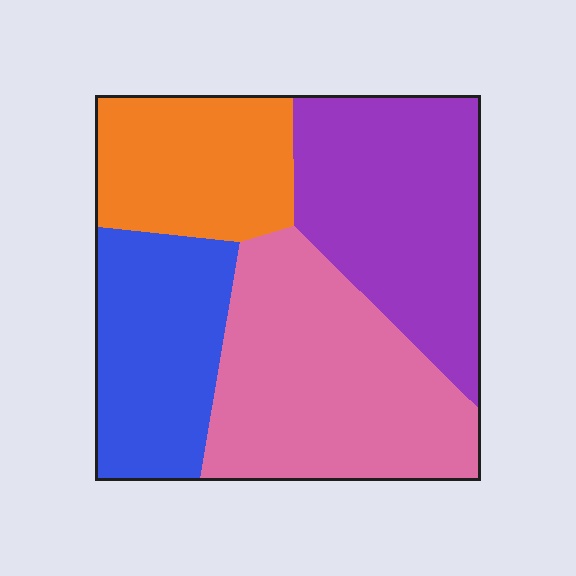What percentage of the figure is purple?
Purple covers about 30% of the figure.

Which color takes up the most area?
Pink, at roughly 35%.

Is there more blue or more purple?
Purple.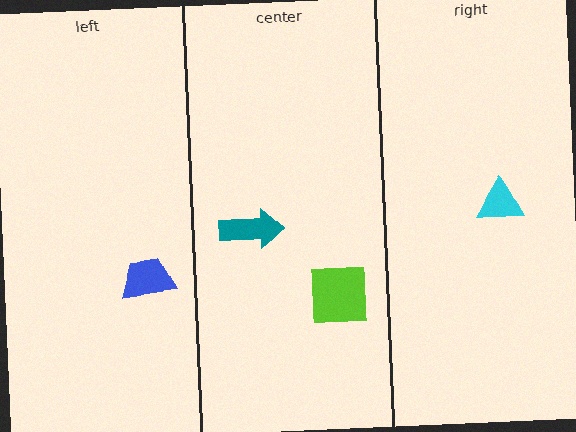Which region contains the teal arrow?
The center region.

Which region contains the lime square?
The center region.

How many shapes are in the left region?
1.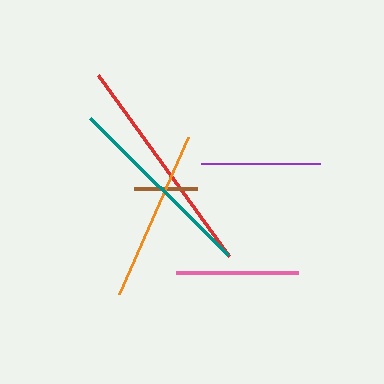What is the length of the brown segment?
The brown segment is approximately 63 pixels long.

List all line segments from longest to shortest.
From longest to shortest: red, teal, orange, pink, purple, brown.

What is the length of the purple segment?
The purple segment is approximately 119 pixels long.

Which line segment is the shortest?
The brown line is the shortest at approximately 63 pixels.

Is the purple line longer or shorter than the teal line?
The teal line is longer than the purple line.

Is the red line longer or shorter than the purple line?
The red line is longer than the purple line.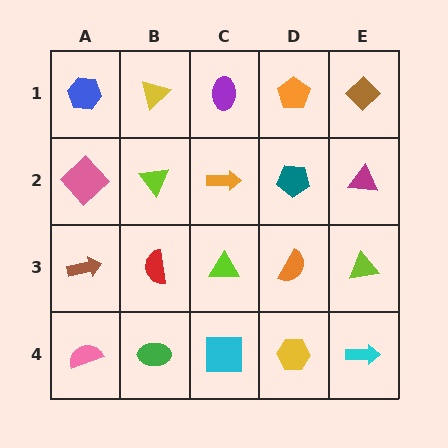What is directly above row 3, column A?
A pink diamond.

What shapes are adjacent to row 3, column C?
An orange arrow (row 2, column C), a cyan square (row 4, column C), a red semicircle (row 3, column B), an orange semicircle (row 3, column D).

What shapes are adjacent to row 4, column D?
An orange semicircle (row 3, column D), a cyan square (row 4, column C), a cyan arrow (row 4, column E).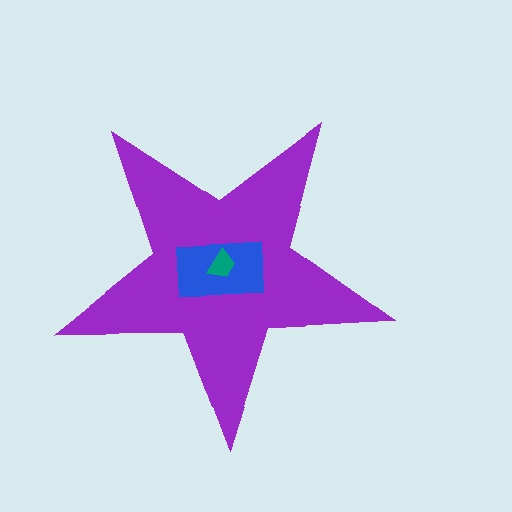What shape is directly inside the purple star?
The blue rectangle.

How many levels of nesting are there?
3.